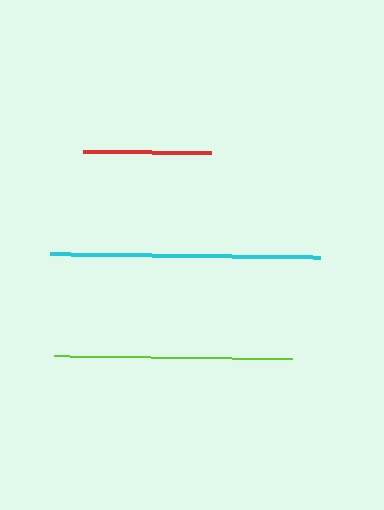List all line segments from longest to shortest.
From longest to shortest: cyan, lime, red.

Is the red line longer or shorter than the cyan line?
The cyan line is longer than the red line.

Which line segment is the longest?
The cyan line is the longest at approximately 270 pixels.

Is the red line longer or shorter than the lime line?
The lime line is longer than the red line.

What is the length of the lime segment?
The lime segment is approximately 238 pixels long.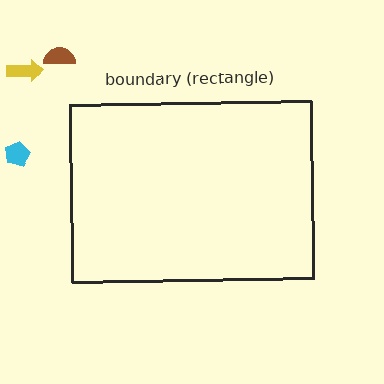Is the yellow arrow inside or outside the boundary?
Outside.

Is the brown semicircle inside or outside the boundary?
Outside.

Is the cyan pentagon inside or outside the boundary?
Outside.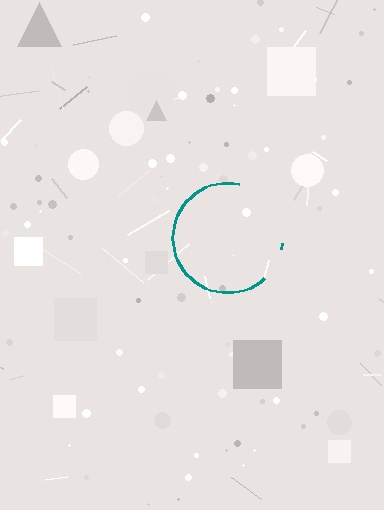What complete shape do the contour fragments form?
The contour fragments form a circle.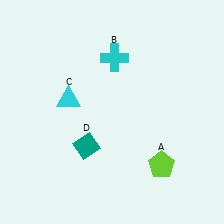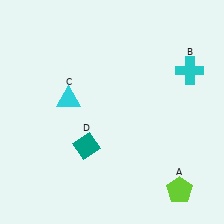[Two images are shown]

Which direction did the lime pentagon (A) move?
The lime pentagon (A) moved down.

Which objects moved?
The objects that moved are: the lime pentagon (A), the cyan cross (B).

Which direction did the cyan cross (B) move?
The cyan cross (B) moved right.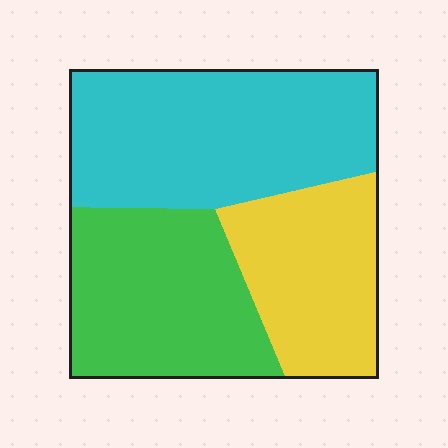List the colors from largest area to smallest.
From largest to smallest: cyan, green, yellow.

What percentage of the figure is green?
Green covers 32% of the figure.